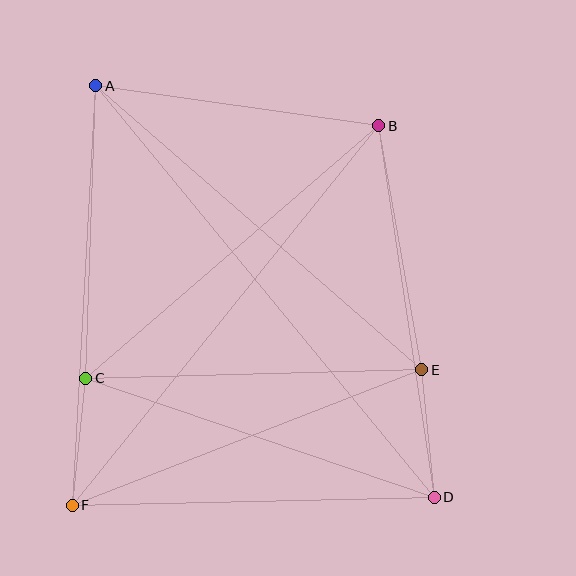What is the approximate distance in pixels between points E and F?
The distance between E and F is approximately 375 pixels.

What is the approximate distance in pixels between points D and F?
The distance between D and F is approximately 362 pixels.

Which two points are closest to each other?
Points C and F are closest to each other.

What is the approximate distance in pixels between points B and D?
The distance between B and D is approximately 376 pixels.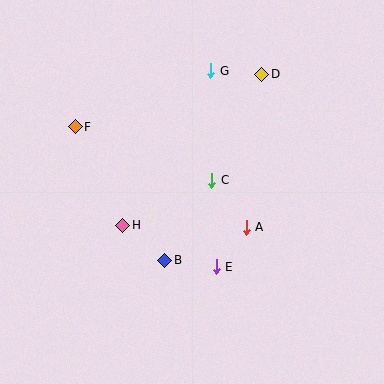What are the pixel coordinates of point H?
Point H is at (123, 225).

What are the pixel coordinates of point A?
Point A is at (246, 227).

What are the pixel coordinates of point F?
Point F is at (75, 127).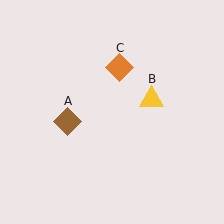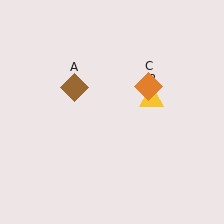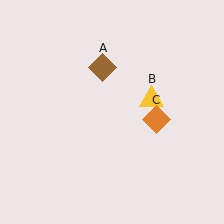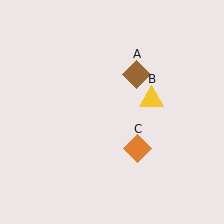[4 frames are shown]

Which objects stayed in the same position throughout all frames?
Yellow triangle (object B) remained stationary.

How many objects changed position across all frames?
2 objects changed position: brown diamond (object A), orange diamond (object C).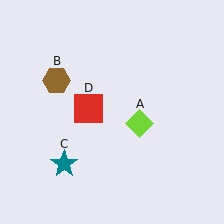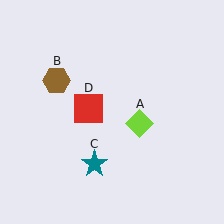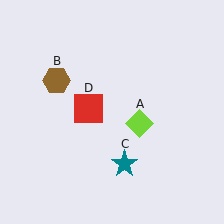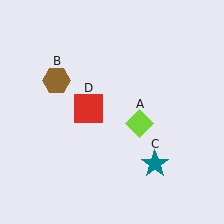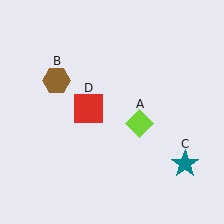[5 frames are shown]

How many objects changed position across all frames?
1 object changed position: teal star (object C).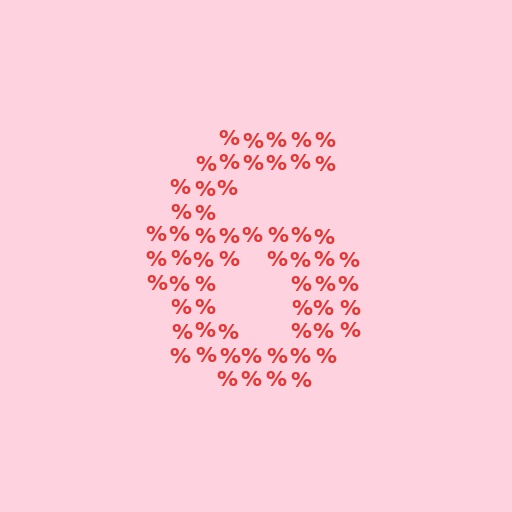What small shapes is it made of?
It is made of small percent signs.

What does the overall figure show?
The overall figure shows the digit 6.